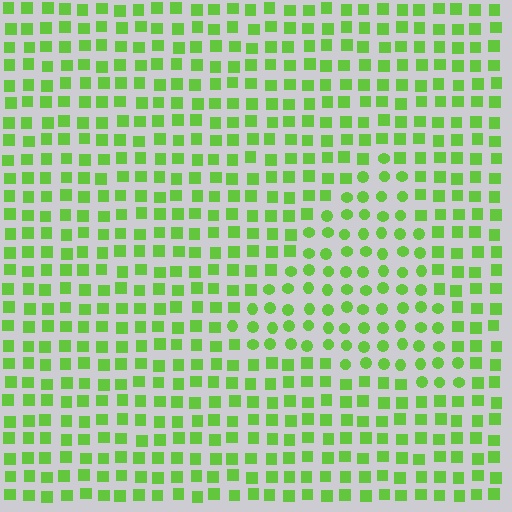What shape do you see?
I see a triangle.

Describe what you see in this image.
The image is filled with small lime elements arranged in a uniform grid. A triangle-shaped region contains circles, while the surrounding area contains squares. The boundary is defined purely by the change in element shape.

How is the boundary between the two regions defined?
The boundary is defined by a change in element shape: circles inside vs. squares outside. All elements share the same color and spacing.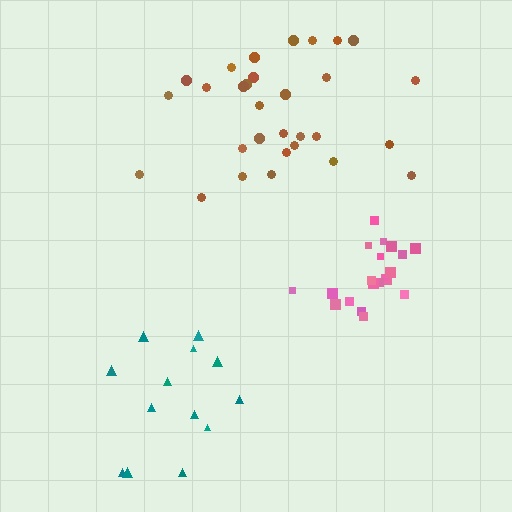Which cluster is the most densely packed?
Pink.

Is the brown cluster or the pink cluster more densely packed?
Pink.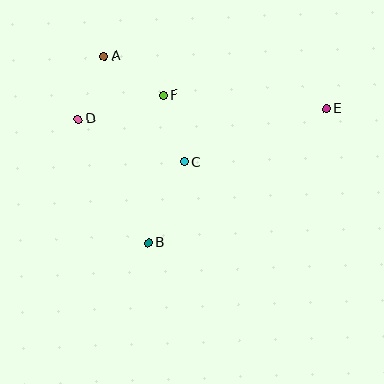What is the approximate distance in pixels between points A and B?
The distance between A and B is approximately 192 pixels.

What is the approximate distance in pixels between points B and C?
The distance between B and C is approximately 89 pixels.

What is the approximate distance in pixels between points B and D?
The distance between B and D is approximately 142 pixels.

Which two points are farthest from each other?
Points D and E are farthest from each other.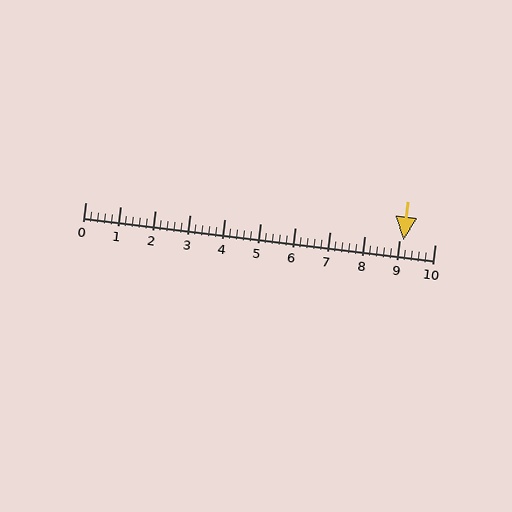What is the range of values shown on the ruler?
The ruler shows values from 0 to 10.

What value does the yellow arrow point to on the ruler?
The yellow arrow points to approximately 9.1.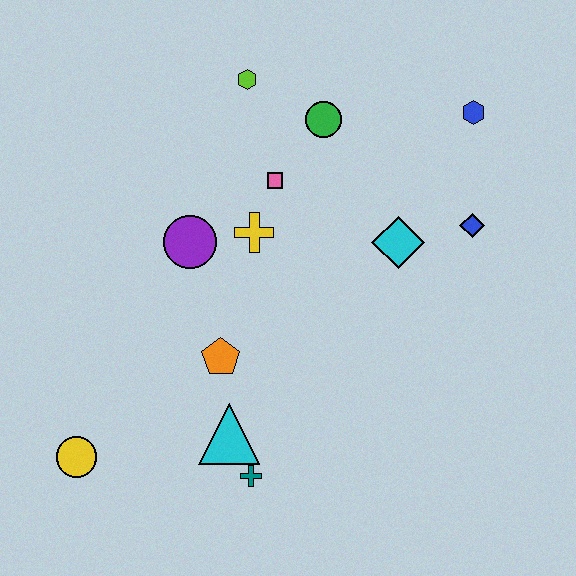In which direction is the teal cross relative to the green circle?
The teal cross is below the green circle.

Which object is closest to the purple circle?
The yellow cross is closest to the purple circle.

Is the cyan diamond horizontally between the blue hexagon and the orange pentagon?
Yes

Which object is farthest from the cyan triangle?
The blue hexagon is farthest from the cyan triangle.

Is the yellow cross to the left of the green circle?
Yes